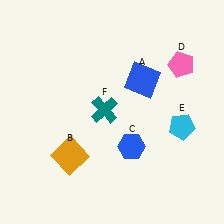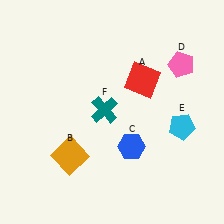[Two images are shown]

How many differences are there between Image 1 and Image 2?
There is 1 difference between the two images.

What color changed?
The square (A) changed from blue in Image 1 to red in Image 2.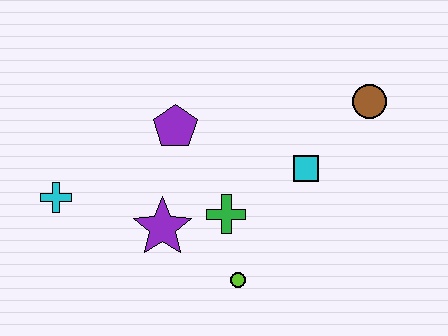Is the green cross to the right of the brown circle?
No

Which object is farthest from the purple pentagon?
The brown circle is farthest from the purple pentagon.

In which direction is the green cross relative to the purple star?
The green cross is to the right of the purple star.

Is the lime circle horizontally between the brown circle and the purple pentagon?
Yes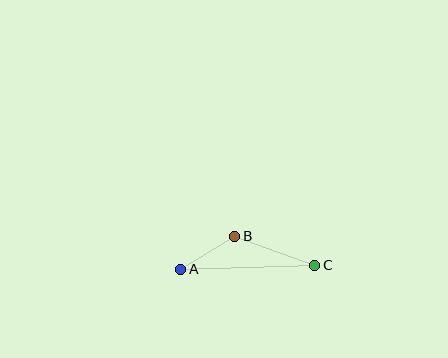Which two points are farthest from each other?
Points A and C are farthest from each other.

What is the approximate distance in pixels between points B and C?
The distance between B and C is approximately 85 pixels.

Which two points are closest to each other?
Points A and B are closest to each other.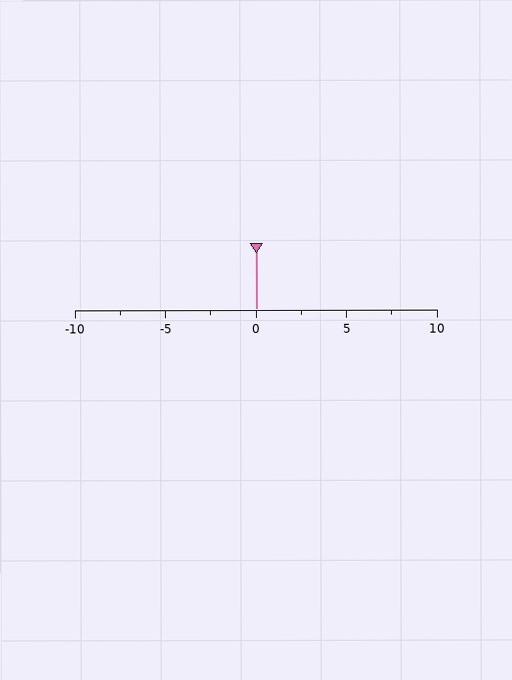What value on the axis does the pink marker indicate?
The marker indicates approximately 0.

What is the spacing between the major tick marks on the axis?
The major ticks are spaced 5 apart.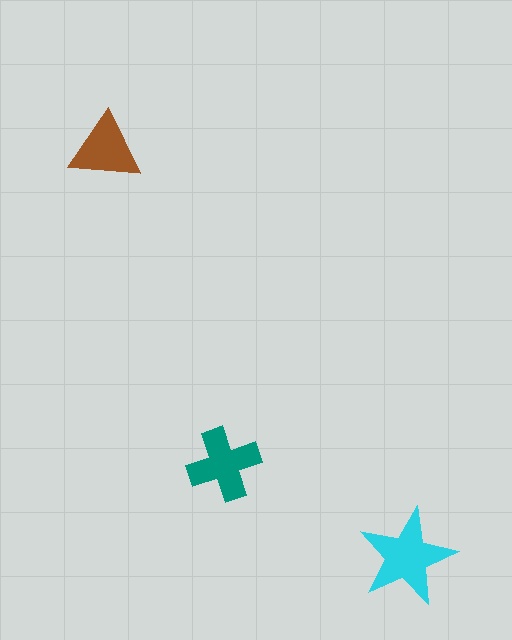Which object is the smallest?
The brown triangle.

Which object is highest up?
The brown triangle is topmost.